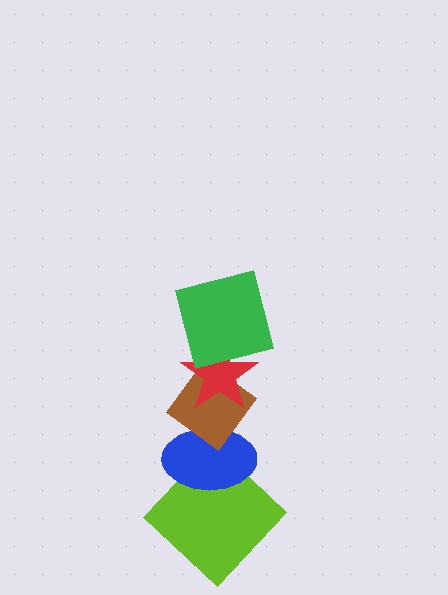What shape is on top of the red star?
The green square is on top of the red star.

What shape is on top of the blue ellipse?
The brown diamond is on top of the blue ellipse.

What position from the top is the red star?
The red star is 2nd from the top.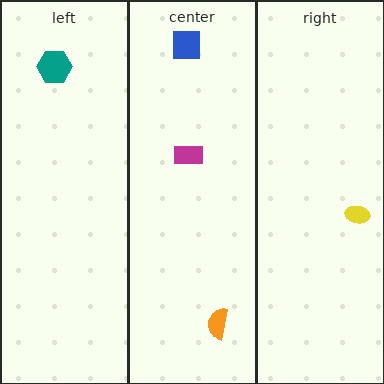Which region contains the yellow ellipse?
The right region.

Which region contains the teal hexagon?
The left region.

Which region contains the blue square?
The center region.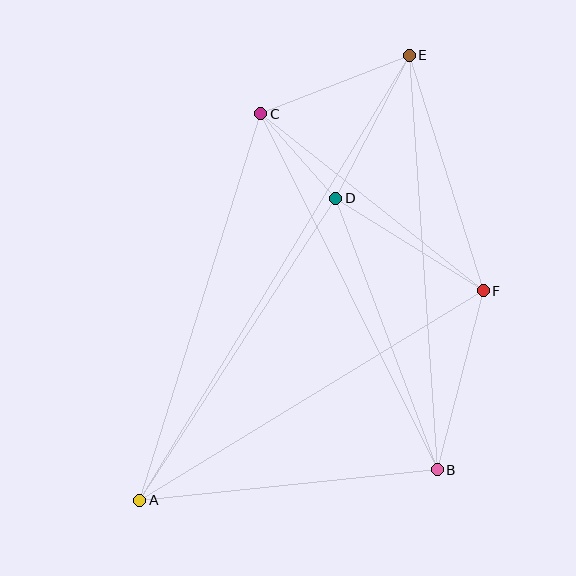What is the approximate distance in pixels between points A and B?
The distance between A and B is approximately 299 pixels.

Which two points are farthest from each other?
Points A and E are farthest from each other.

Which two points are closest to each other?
Points C and D are closest to each other.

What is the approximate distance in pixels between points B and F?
The distance between B and F is approximately 185 pixels.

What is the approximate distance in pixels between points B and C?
The distance between B and C is approximately 397 pixels.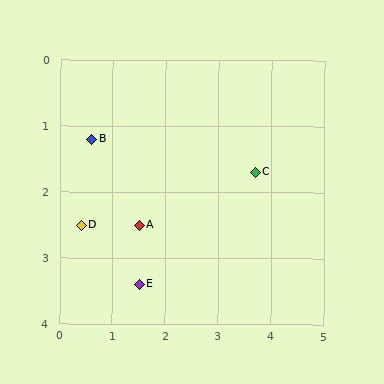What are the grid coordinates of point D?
Point D is at approximately (0.4, 2.5).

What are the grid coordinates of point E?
Point E is at approximately (1.5, 3.4).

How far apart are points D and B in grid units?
Points D and B are about 1.3 grid units apart.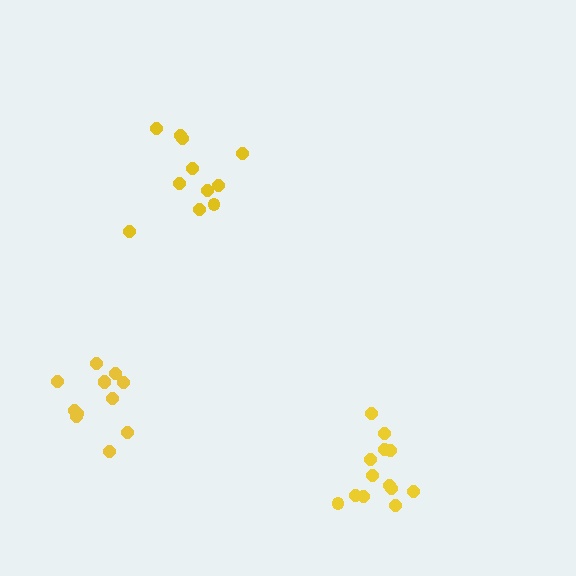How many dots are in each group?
Group 1: 12 dots, Group 2: 11 dots, Group 3: 13 dots (36 total).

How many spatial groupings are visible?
There are 3 spatial groupings.